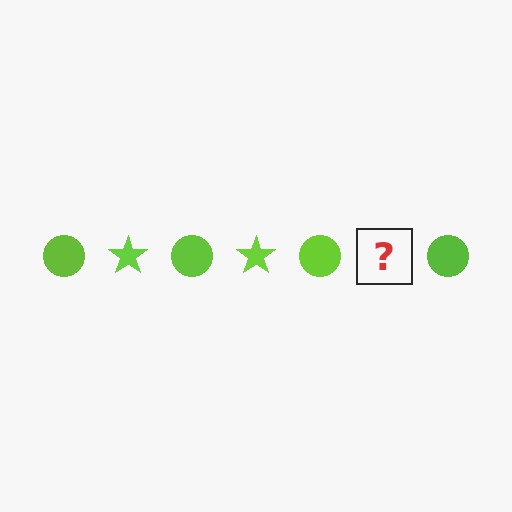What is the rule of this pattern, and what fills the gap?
The rule is that the pattern cycles through circle, star shapes in lime. The gap should be filled with a lime star.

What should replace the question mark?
The question mark should be replaced with a lime star.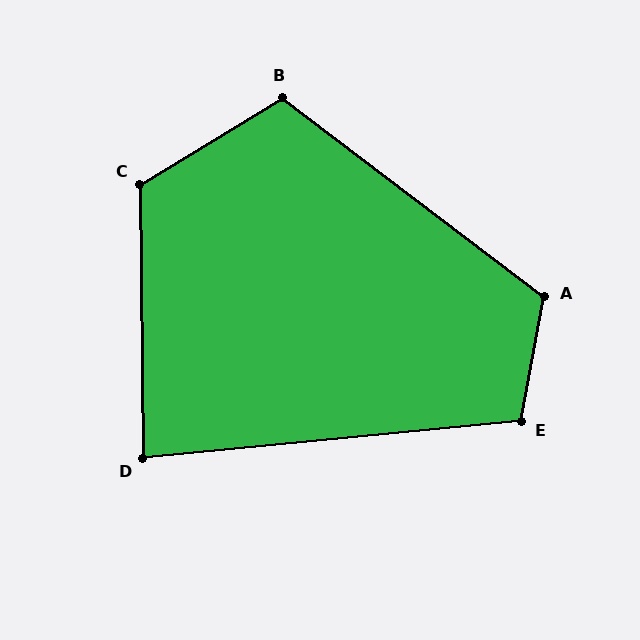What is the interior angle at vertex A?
Approximately 117 degrees (obtuse).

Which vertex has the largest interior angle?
C, at approximately 121 degrees.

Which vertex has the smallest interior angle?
D, at approximately 85 degrees.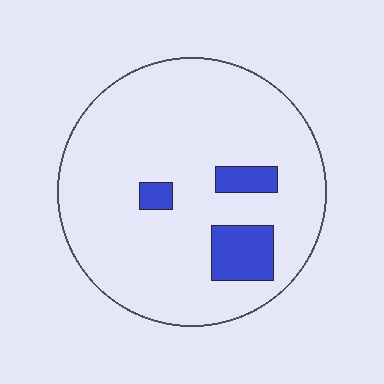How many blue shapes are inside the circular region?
3.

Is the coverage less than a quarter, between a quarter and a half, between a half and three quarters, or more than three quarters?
Less than a quarter.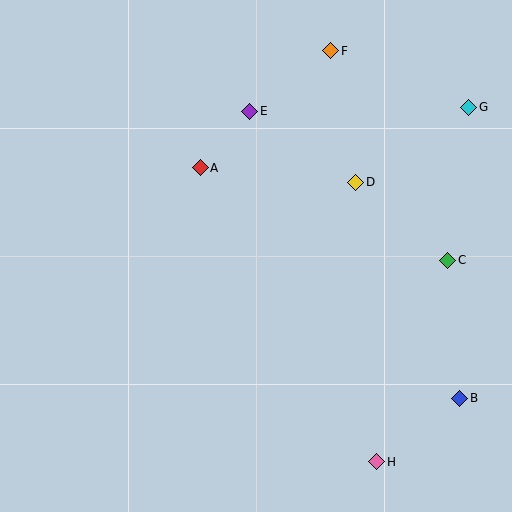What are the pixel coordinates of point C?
Point C is at (448, 260).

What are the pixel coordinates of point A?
Point A is at (200, 168).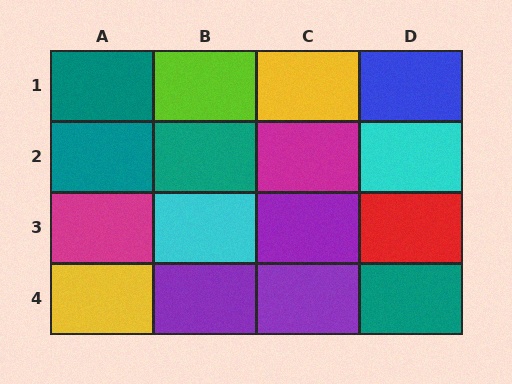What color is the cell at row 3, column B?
Cyan.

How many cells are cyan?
2 cells are cyan.